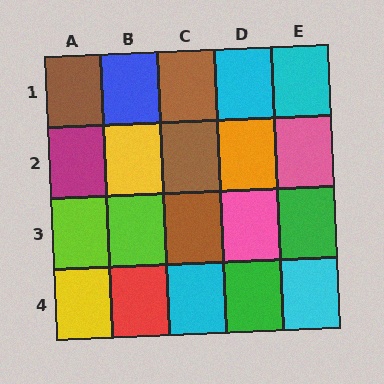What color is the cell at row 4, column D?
Green.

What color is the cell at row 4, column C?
Cyan.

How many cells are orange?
1 cell is orange.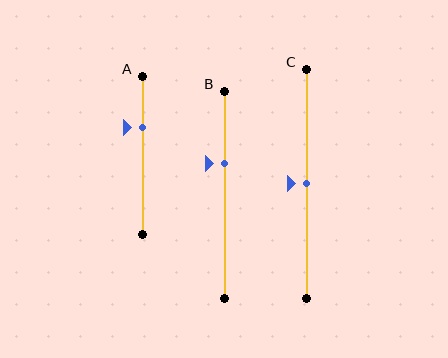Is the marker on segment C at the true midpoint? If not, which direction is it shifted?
Yes, the marker on segment C is at the true midpoint.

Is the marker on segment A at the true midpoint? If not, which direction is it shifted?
No, the marker on segment A is shifted upward by about 17% of the segment length.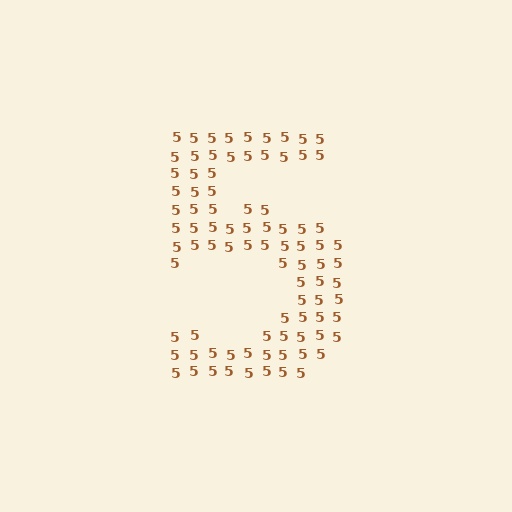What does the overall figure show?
The overall figure shows the digit 5.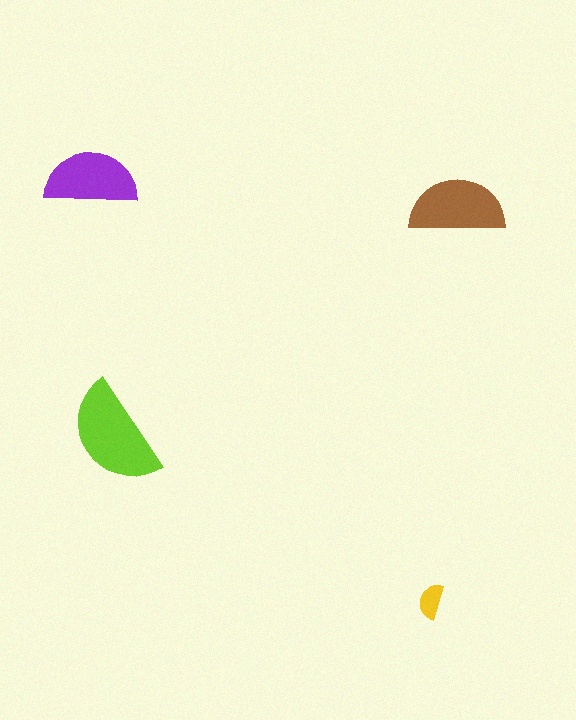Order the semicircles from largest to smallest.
the lime one, the brown one, the purple one, the yellow one.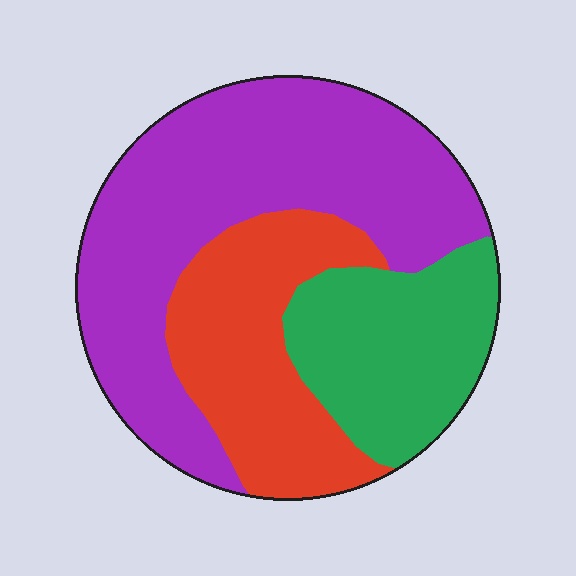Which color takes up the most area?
Purple, at roughly 50%.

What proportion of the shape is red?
Red takes up about one quarter (1/4) of the shape.